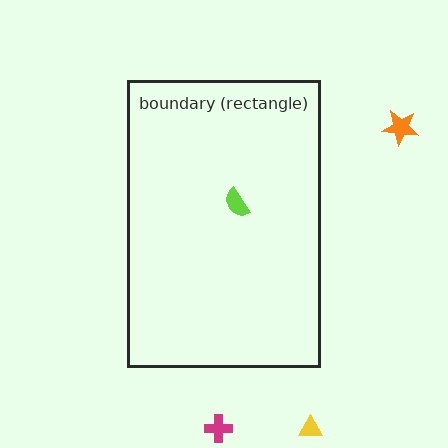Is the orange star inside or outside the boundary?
Outside.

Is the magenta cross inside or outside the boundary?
Outside.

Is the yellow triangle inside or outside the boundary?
Outside.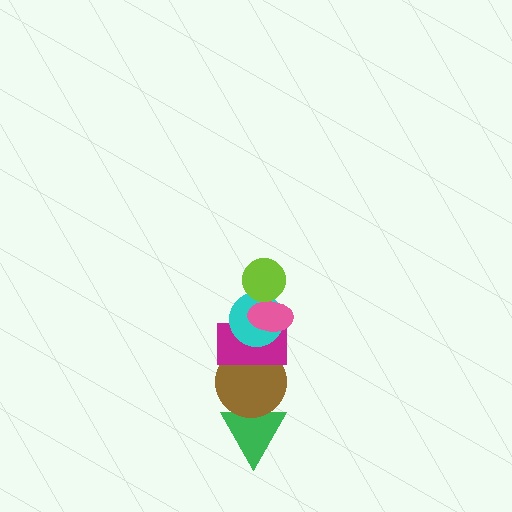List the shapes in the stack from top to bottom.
From top to bottom: the lime circle, the pink ellipse, the cyan circle, the magenta rectangle, the brown circle, the green triangle.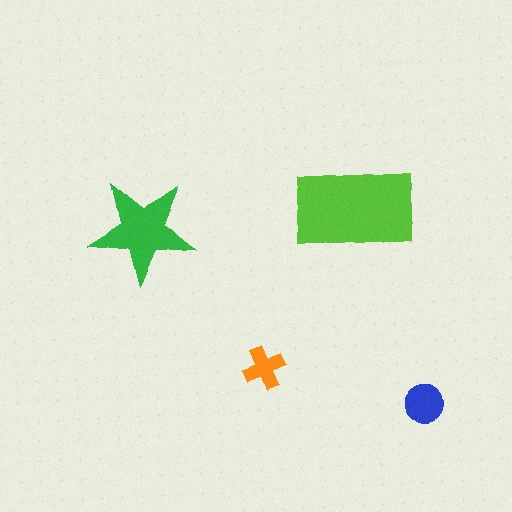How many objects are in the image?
There are 4 objects in the image.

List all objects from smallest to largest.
The orange cross, the blue circle, the green star, the lime rectangle.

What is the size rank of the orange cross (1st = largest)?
4th.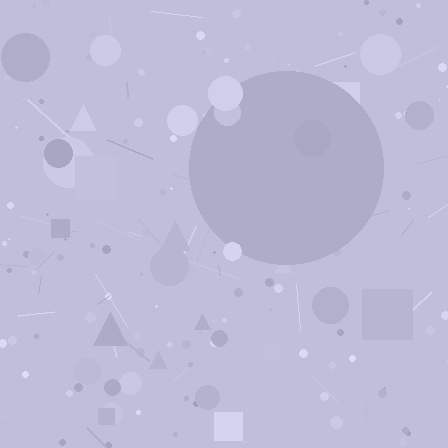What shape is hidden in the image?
A circle is hidden in the image.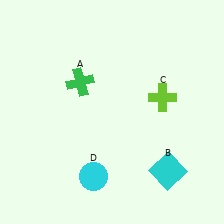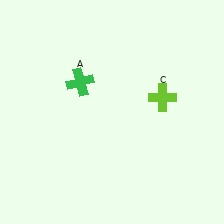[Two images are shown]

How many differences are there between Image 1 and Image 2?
There are 2 differences between the two images.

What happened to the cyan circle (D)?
The cyan circle (D) was removed in Image 2. It was in the bottom-left area of Image 1.